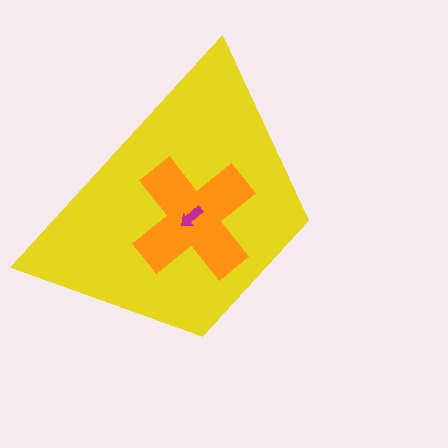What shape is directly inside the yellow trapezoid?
The orange cross.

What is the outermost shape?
The yellow trapezoid.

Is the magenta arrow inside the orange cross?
Yes.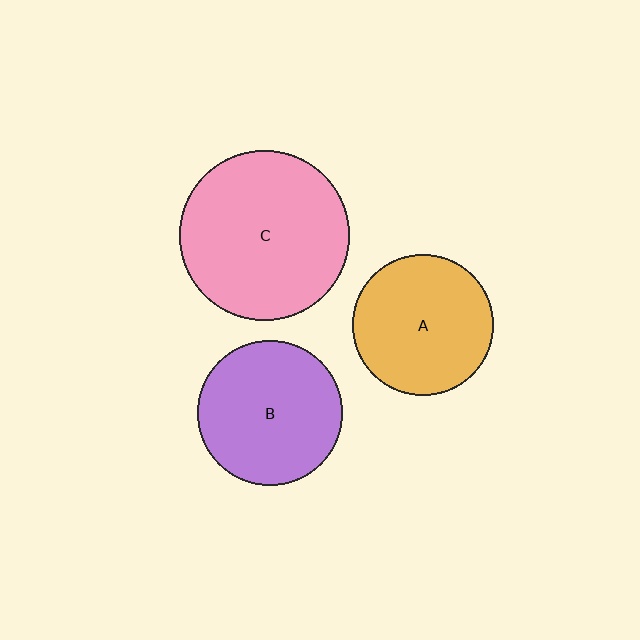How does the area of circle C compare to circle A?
Approximately 1.5 times.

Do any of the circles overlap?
No, none of the circles overlap.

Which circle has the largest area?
Circle C (pink).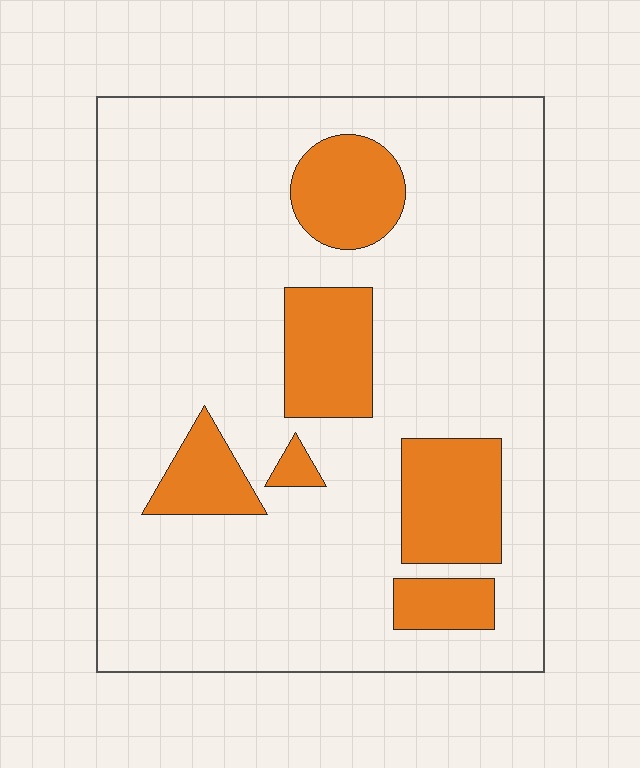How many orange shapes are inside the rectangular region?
6.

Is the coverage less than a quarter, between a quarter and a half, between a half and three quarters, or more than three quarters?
Less than a quarter.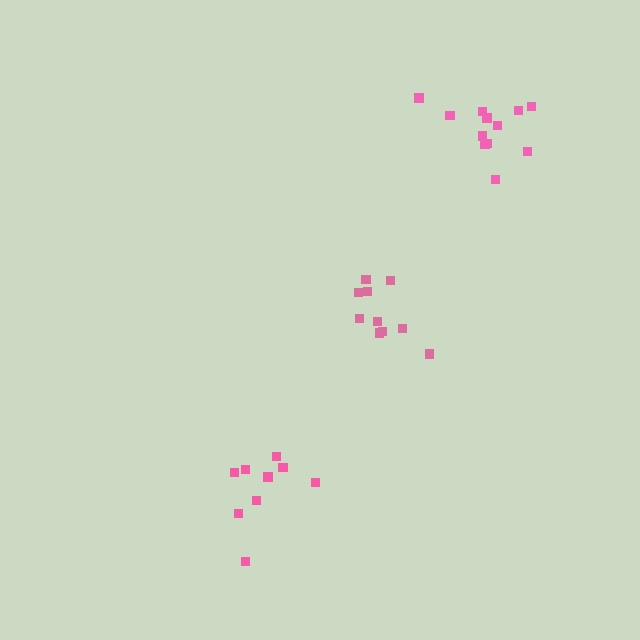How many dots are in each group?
Group 1: 10 dots, Group 2: 9 dots, Group 3: 12 dots (31 total).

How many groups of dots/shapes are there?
There are 3 groups.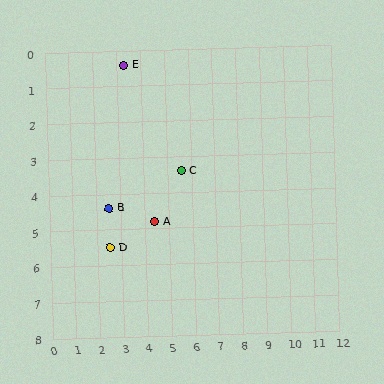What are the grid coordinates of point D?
Point D is at approximately (2.5, 5.5).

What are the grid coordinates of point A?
Point A is at approximately (4.4, 4.8).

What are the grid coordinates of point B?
Point B is at approximately (2.5, 4.4).